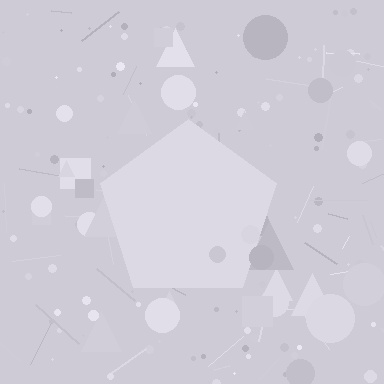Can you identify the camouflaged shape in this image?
The camouflaged shape is a pentagon.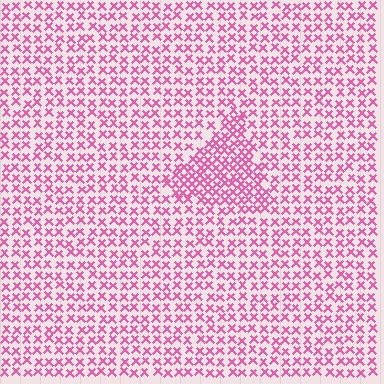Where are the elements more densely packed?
The elements are more densely packed inside the triangle boundary.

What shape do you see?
I see a triangle.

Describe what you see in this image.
The image contains small pink elements arranged at two different densities. A triangle-shaped region is visible where the elements are more densely packed than the surrounding area.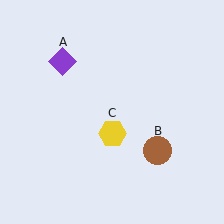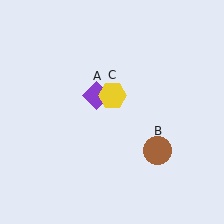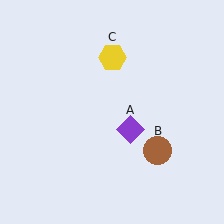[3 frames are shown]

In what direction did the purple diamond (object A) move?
The purple diamond (object A) moved down and to the right.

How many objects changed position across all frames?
2 objects changed position: purple diamond (object A), yellow hexagon (object C).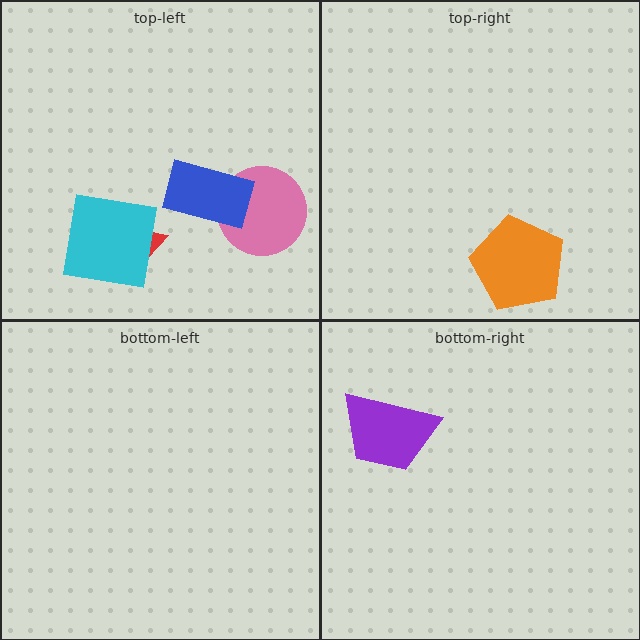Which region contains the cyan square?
The top-left region.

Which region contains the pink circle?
The top-left region.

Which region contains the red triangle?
The top-left region.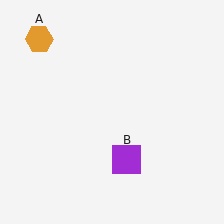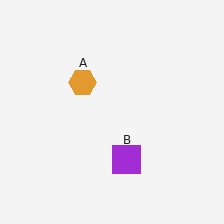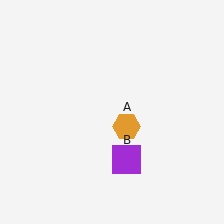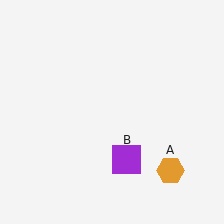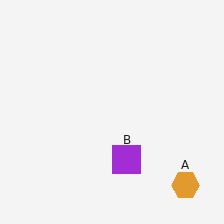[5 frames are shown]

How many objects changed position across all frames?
1 object changed position: orange hexagon (object A).